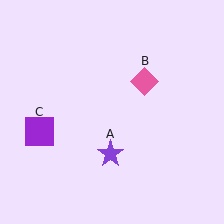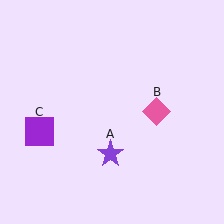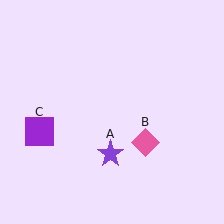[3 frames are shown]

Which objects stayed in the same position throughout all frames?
Purple star (object A) and purple square (object C) remained stationary.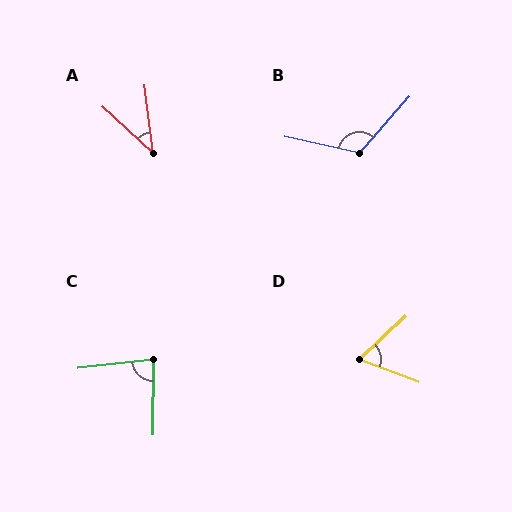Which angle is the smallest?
A, at approximately 41 degrees.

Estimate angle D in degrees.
Approximately 64 degrees.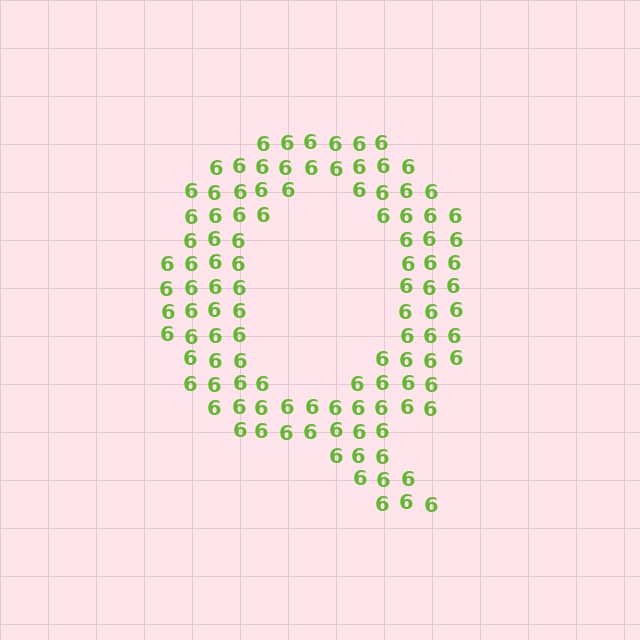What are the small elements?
The small elements are digit 6's.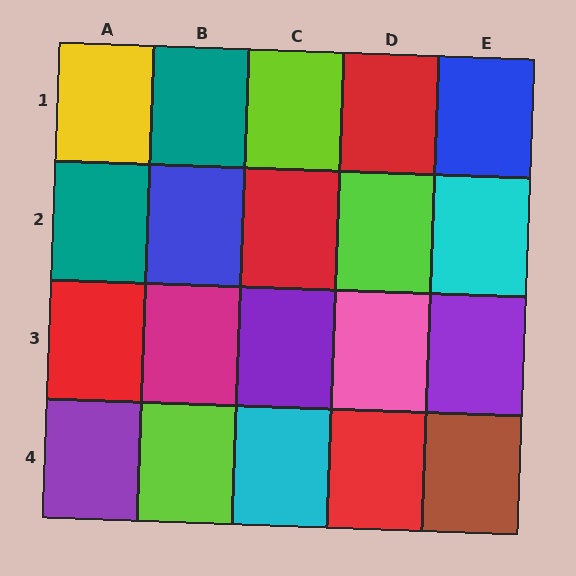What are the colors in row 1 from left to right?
Yellow, teal, lime, red, blue.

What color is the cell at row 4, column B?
Lime.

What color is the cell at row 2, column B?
Blue.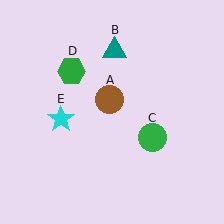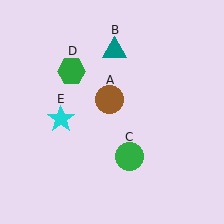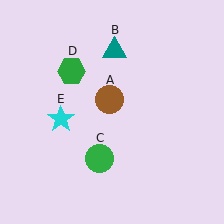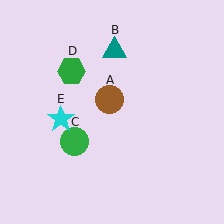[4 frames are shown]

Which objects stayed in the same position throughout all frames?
Brown circle (object A) and teal triangle (object B) and green hexagon (object D) and cyan star (object E) remained stationary.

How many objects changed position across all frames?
1 object changed position: green circle (object C).